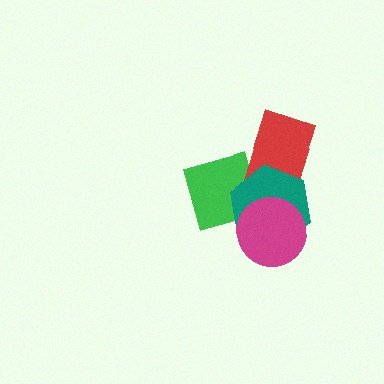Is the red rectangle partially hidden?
Yes, it is partially covered by another shape.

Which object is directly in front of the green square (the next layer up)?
The red rectangle is directly in front of the green square.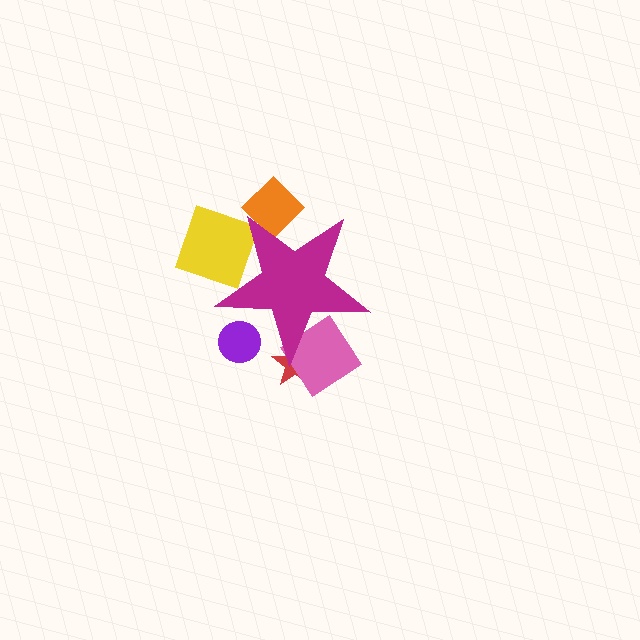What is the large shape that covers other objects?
A magenta star.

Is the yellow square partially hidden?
Yes, the yellow square is partially hidden behind the magenta star.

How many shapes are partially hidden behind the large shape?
5 shapes are partially hidden.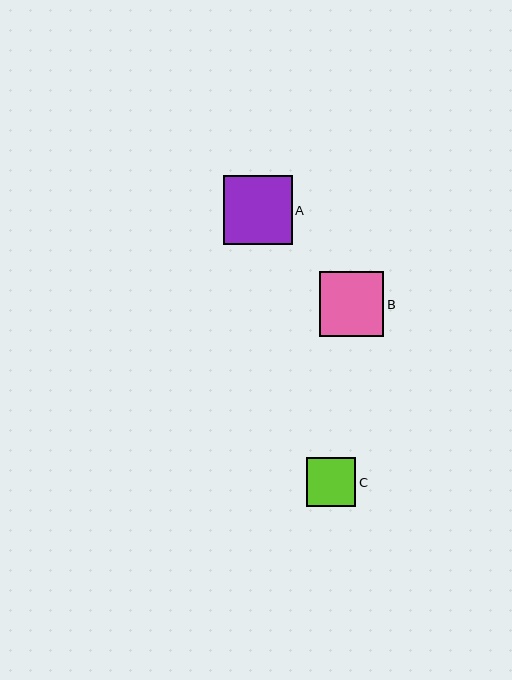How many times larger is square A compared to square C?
Square A is approximately 1.4 times the size of square C.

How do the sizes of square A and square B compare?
Square A and square B are approximately the same size.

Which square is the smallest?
Square C is the smallest with a size of approximately 49 pixels.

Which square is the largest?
Square A is the largest with a size of approximately 69 pixels.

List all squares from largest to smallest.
From largest to smallest: A, B, C.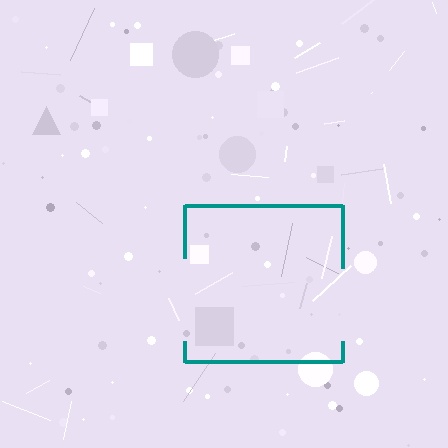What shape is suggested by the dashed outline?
The dashed outline suggests a square.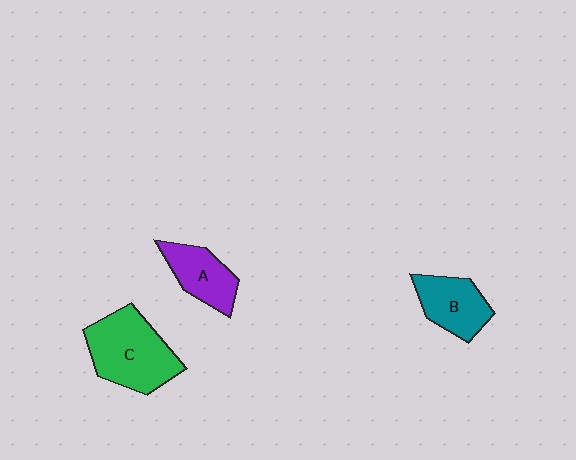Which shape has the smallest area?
Shape A (purple).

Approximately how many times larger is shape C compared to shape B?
Approximately 1.5 times.